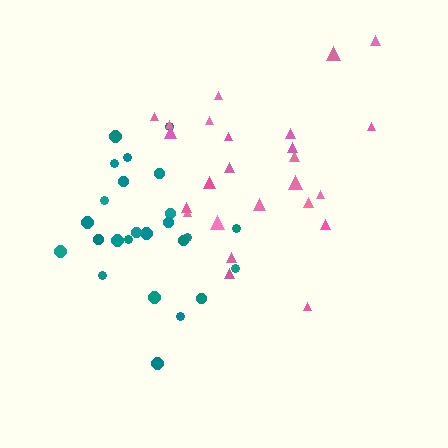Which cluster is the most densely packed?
Teal.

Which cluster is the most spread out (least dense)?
Pink.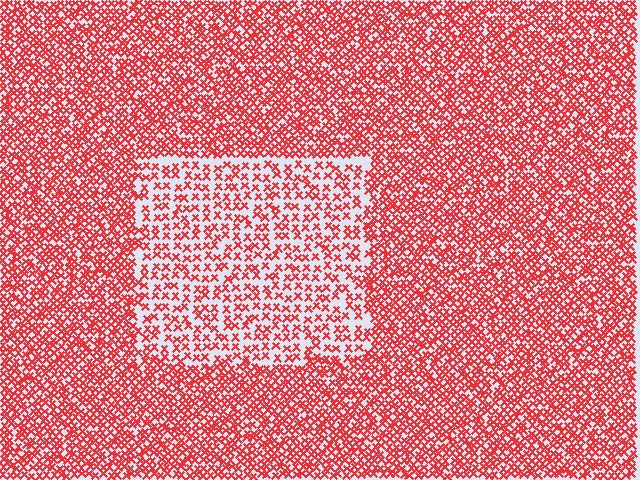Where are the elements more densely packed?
The elements are more densely packed outside the rectangle boundary.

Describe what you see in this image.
The image contains small red elements arranged at two different densities. A rectangle-shaped region is visible where the elements are less densely packed than the surrounding area.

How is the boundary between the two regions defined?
The boundary is defined by a change in element density (approximately 2.0x ratio). All elements are the same color, size, and shape.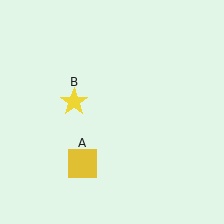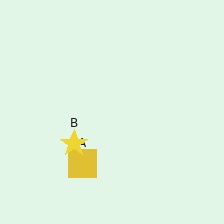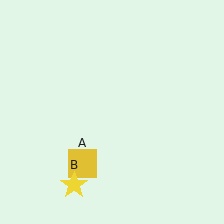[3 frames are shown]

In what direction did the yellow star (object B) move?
The yellow star (object B) moved down.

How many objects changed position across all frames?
1 object changed position: yellow star (object B).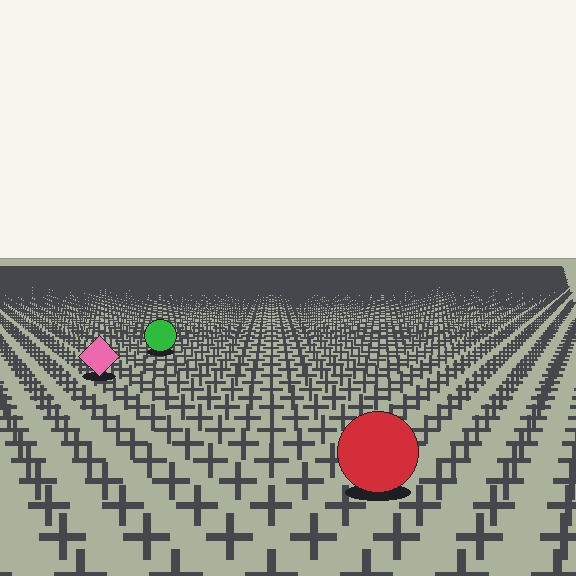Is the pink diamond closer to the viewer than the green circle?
Yes. The pink diamond is closer — you can tell from the texture gradient: the ground texture is coarser near it.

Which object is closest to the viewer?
The red circle is closest. The texture marks near it are larger and more spread out.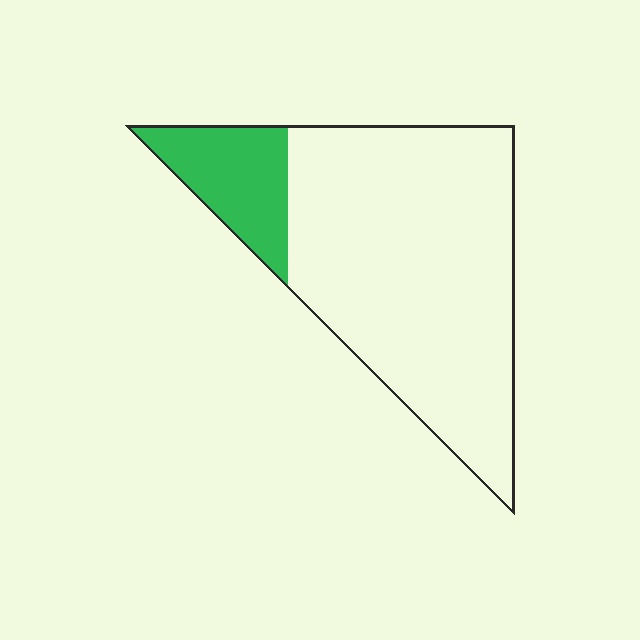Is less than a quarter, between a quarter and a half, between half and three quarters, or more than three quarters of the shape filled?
Less than a quarter.